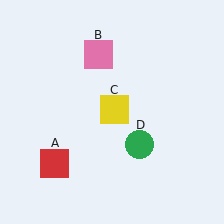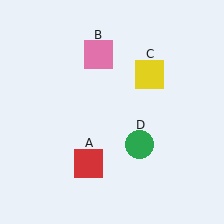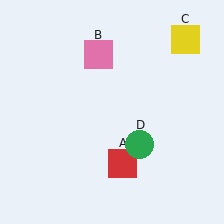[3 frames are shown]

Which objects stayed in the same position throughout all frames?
Pink square (object B) and green circle (object D) remained stationary.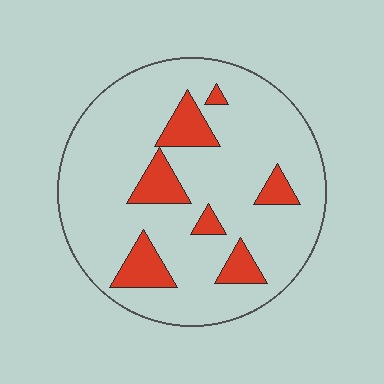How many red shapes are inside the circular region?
7.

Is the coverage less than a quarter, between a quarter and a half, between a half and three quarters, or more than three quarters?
Less than a quarter.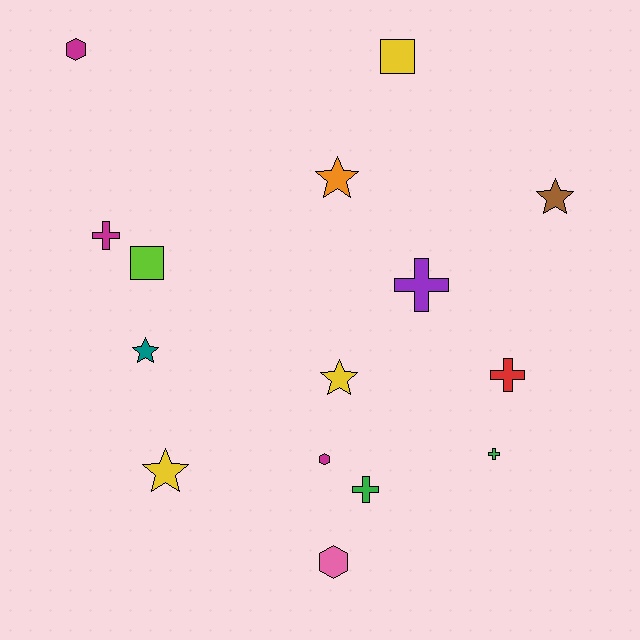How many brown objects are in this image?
There is 1 brown object.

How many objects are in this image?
There are 15 objects.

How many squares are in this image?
There are 2 squares.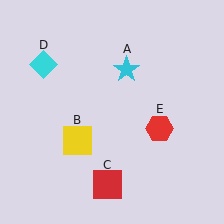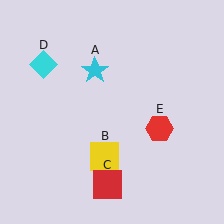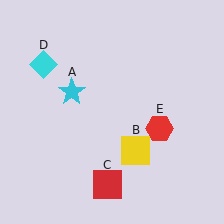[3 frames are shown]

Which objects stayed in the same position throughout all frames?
Red square (object C) and cyan diamond (object D) and red hexagon (object E) remained stationary.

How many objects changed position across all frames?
2 objects changed position: cyan star (object A), yellow square (object B).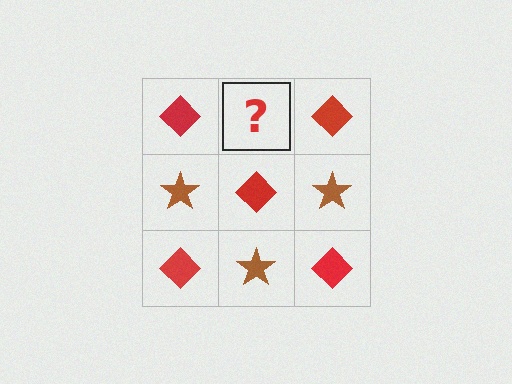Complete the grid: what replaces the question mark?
The question mark should be replaced with a brown star.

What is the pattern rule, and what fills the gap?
The rule is that it alternates red diamond and brown star in a checkerboard pattern. The gap should be filled with a brown star.